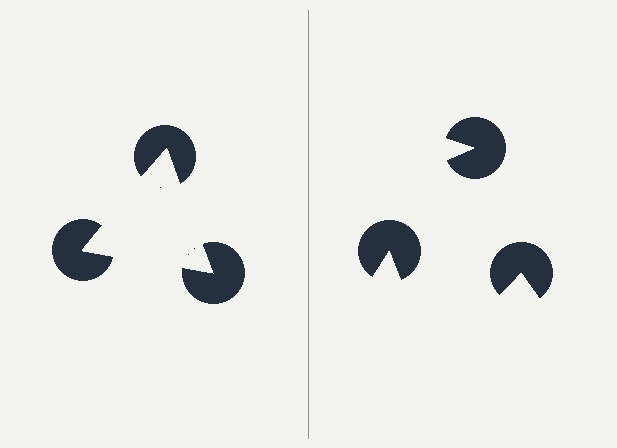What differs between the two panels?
The pac-man discs are positioned identically on both sides; only the wedge orientations differ. On the left they align to a triangle; on the right they are misaligned.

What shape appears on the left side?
An illusory triangle.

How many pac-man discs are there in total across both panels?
6 — 3 on each side.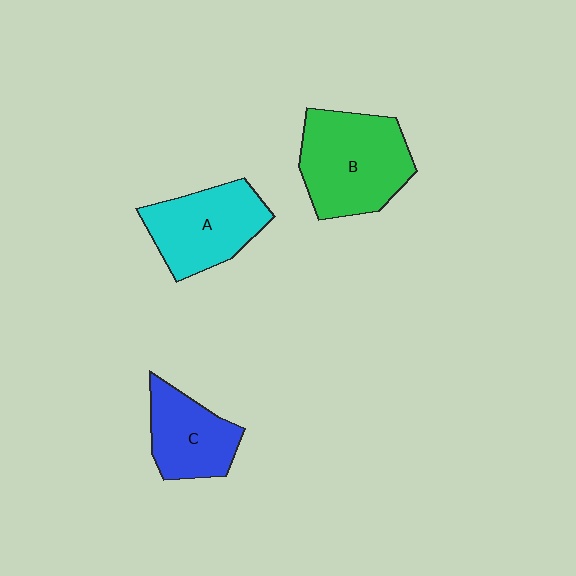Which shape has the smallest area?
Shape C (blue).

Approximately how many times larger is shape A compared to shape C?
Approximately 1.2 times.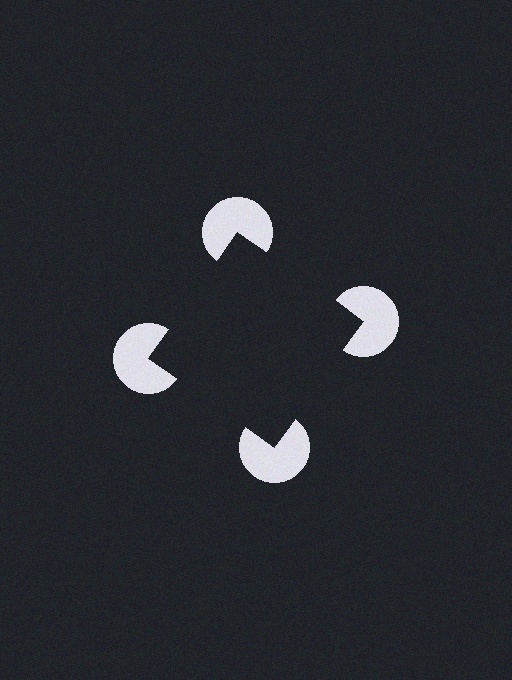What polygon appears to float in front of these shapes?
An illusory square — its edges are inferred from the aligned wedge cuts in the pac-man discs, not physically drawn.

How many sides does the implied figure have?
4 sides.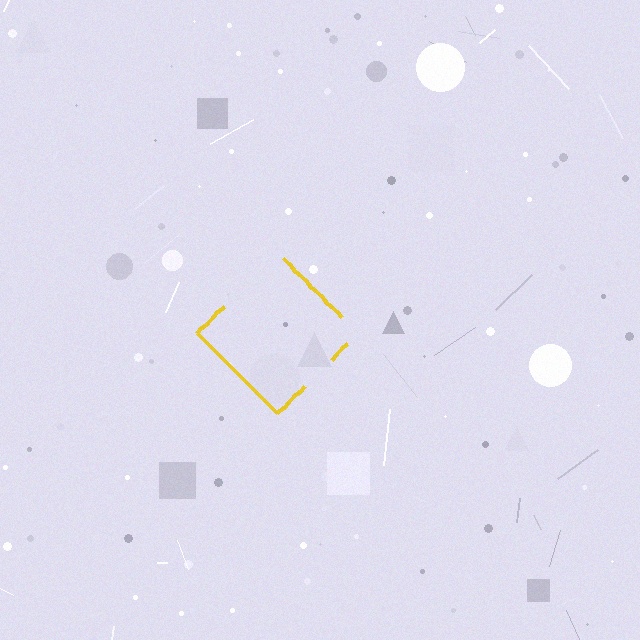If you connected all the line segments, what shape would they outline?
They would outline a diamond.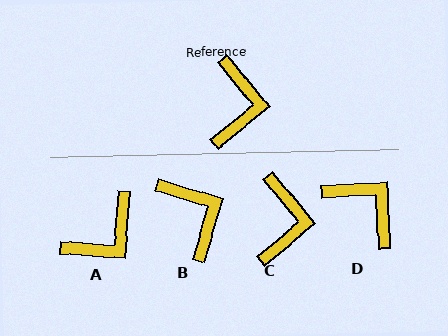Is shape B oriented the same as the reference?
No, it is off by about 34 degrees.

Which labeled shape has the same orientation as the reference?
C.